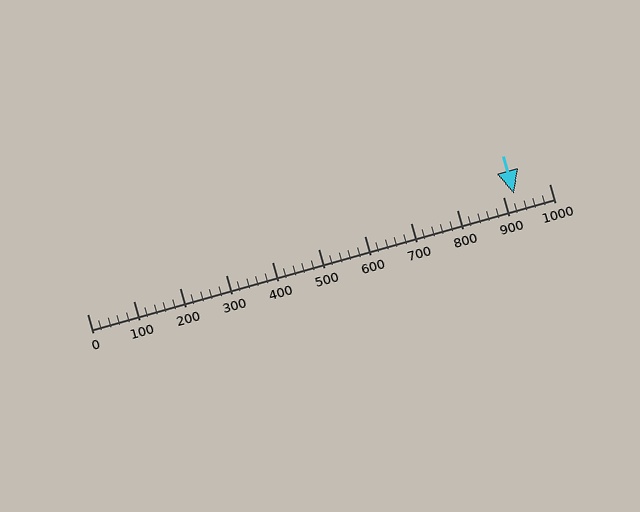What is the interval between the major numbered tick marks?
The major tick marks are spaced 100 units apart.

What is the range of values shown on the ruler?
The ruler shows values from 0 to 1000.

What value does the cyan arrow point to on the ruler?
The cyan arrow points to approximately 923.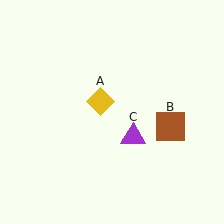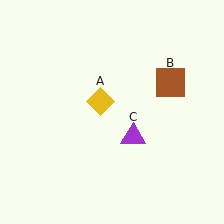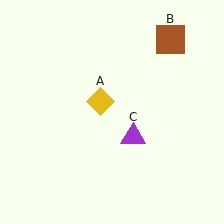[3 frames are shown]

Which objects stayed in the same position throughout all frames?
Yellow diamond (object A) and purple triangle (object C) remained stationary.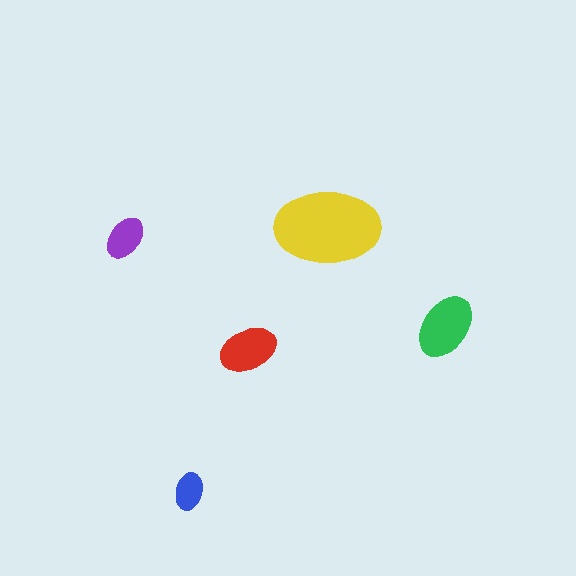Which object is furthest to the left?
The purple ellipse is leftmost.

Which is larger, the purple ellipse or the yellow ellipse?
The yellow one.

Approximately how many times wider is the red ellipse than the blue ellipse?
About 1.5 times wider.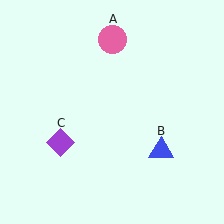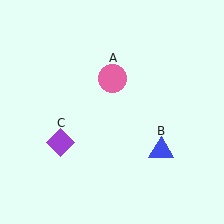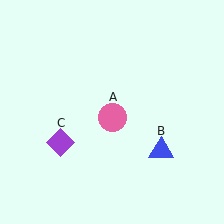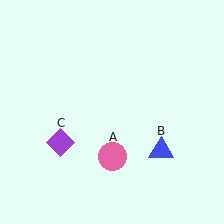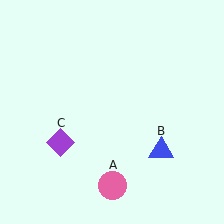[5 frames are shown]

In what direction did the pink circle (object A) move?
The pink circle (object A) moved down.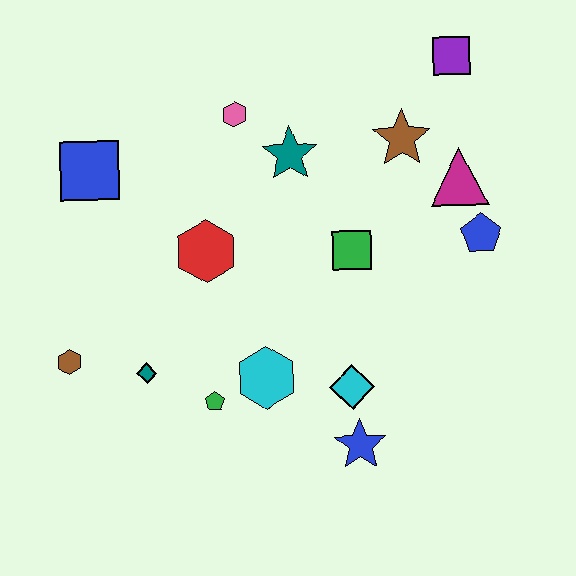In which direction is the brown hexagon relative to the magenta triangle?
The brown hexagon is to the left of the magenta triangle.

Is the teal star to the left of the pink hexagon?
No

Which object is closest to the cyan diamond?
The blue star is closest to the cyan diamond.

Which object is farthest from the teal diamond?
The purple square is farthest from the teal diamond.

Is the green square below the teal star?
Yes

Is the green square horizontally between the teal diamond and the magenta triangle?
Yes